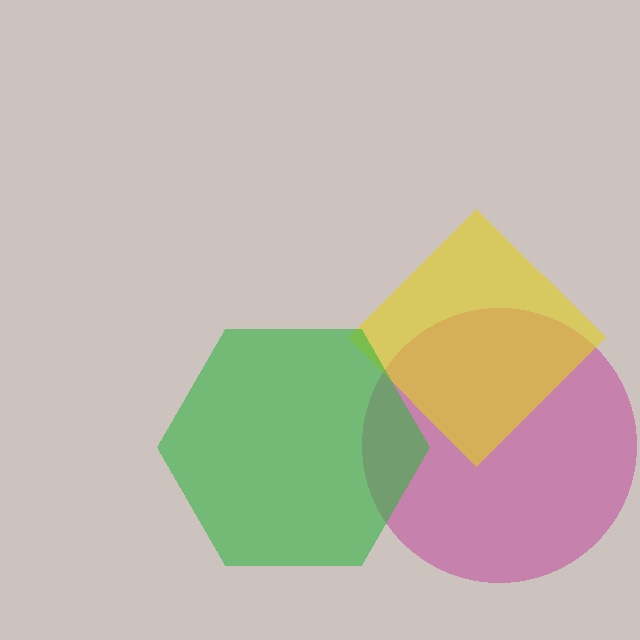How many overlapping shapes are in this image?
There are 3 overlapping shapes in the image.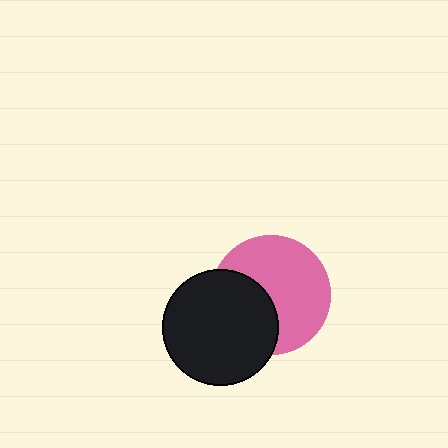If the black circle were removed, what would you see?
You would see the complete pink circle.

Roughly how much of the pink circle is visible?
About half of it is visible (roughly 63%).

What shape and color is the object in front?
The object in front is a black circle.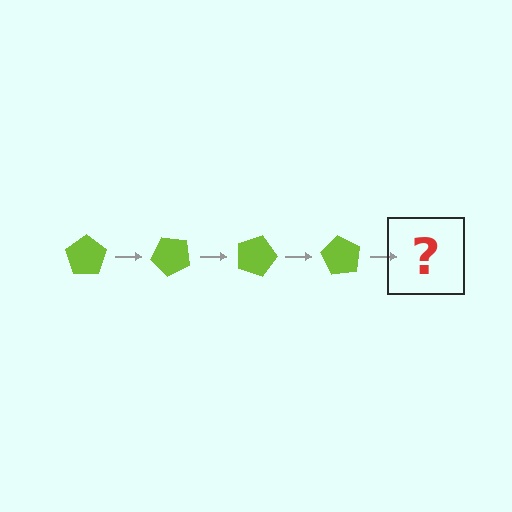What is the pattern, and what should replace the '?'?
The pattern is that the pentagon rotates 45 degrees each step. The '?' should be a lime pentagon rotated 180 degrees.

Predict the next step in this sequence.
The next step is a lime pentagon rotated 180 degrees.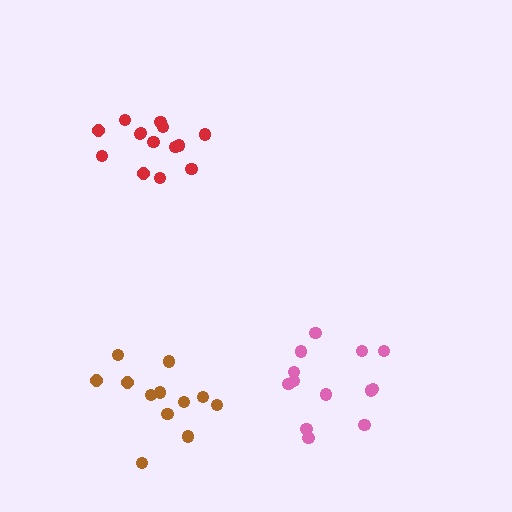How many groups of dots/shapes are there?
There are 3 groups.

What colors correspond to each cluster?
The clusters are colored: red, brown, pink.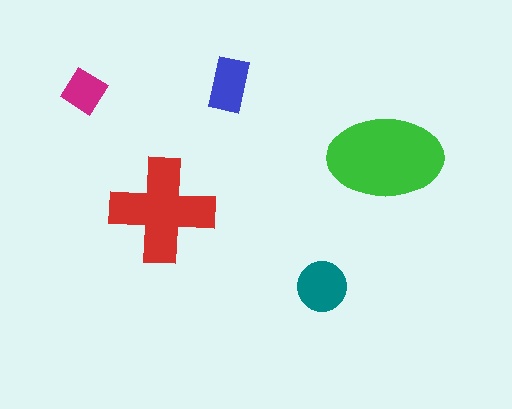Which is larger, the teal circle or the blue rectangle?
The teal circle.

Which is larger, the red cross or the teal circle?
The red cross.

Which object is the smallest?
The magenta diamond.